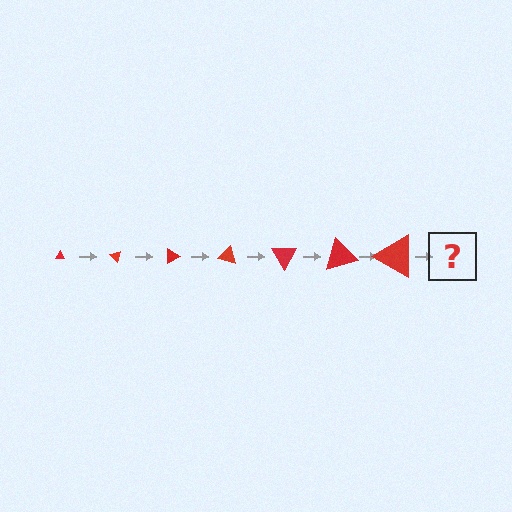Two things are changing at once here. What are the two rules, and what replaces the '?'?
The two rules are that the triangle grows larger each step and it rotates 45 degrees each step. The '?' should be a triangle, larger than the previous one and rotated 315 degrees from the start.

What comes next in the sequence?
The next element should be a triangle, larger than the previous one and rotated 315 degrees from the start.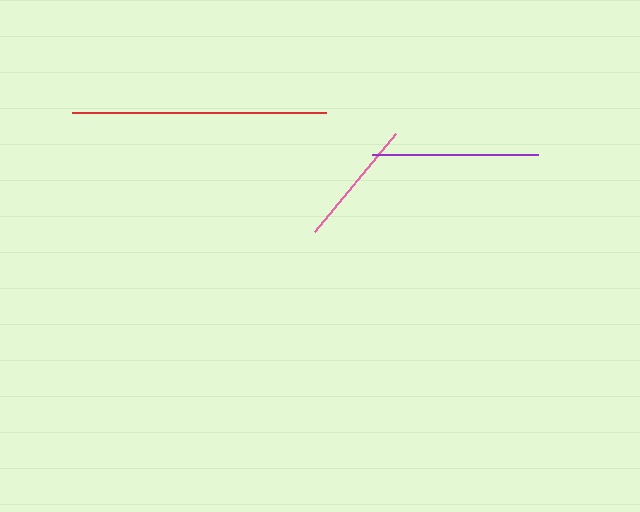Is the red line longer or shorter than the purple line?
The red line is longer than the purple line.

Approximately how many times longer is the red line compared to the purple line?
The red line is approximately 1.5 times the length of the purple line.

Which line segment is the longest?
The red line is the longest at approximately 254 pixels.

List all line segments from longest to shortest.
From longest to shortest: red, purple, pink.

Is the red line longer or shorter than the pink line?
The red line is longer than the pink line.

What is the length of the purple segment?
The purple segment is approximately 166 pixels long.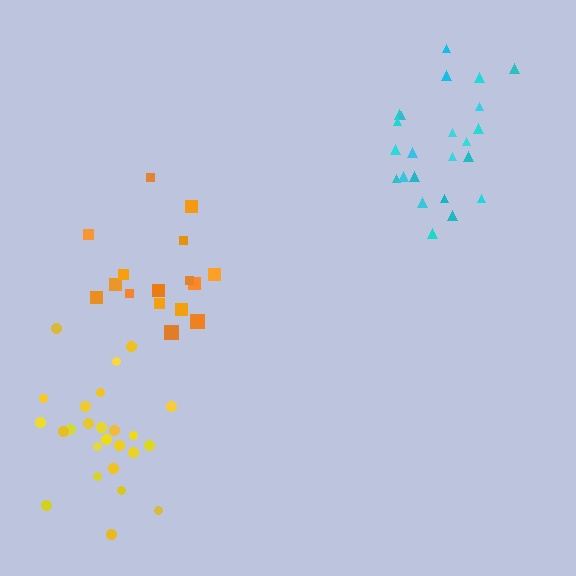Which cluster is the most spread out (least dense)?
Yellow.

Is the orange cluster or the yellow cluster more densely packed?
Orange.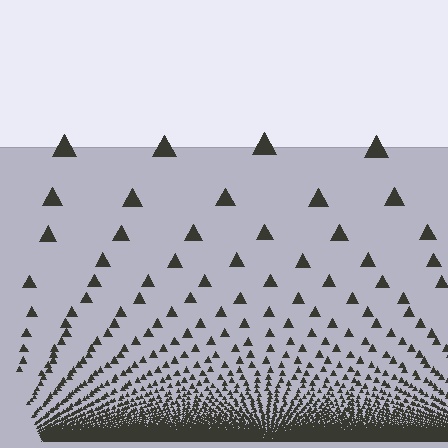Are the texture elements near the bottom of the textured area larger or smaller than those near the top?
Smaller. The gradient is inverted — elements near the bottom are smaller and denser.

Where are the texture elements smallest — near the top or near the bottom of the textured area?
Near the bottom.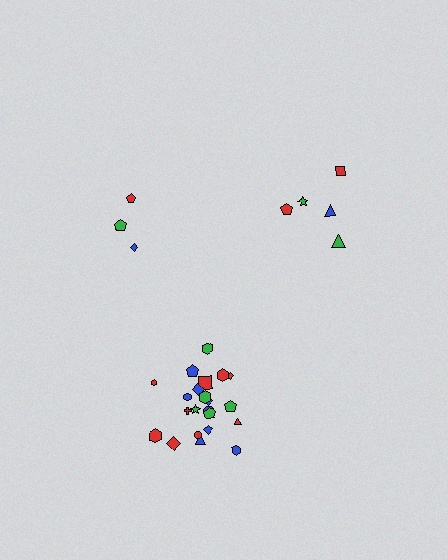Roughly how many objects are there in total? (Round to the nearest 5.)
Roughly 30 objects in total.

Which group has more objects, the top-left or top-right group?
The top-right group.